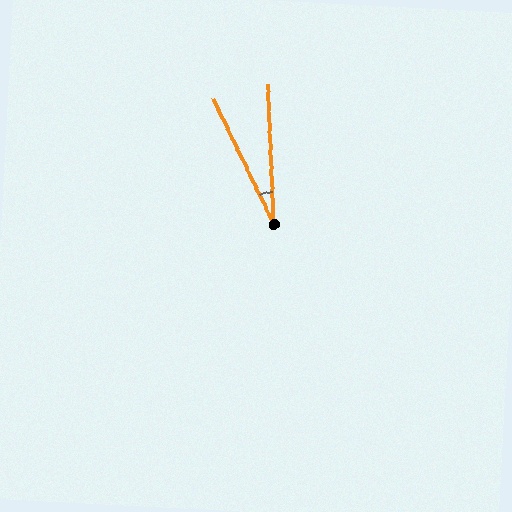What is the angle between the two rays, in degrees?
Approximately 23 degrees.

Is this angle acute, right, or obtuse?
It is acute.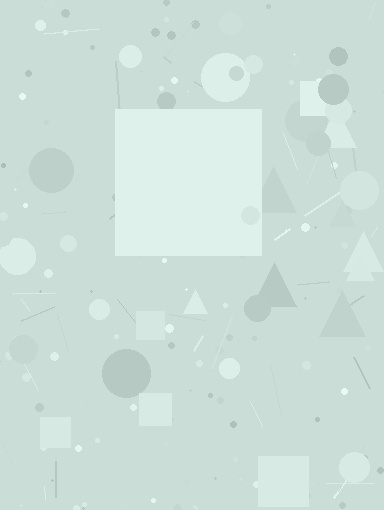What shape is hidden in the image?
A square is hidden in the image.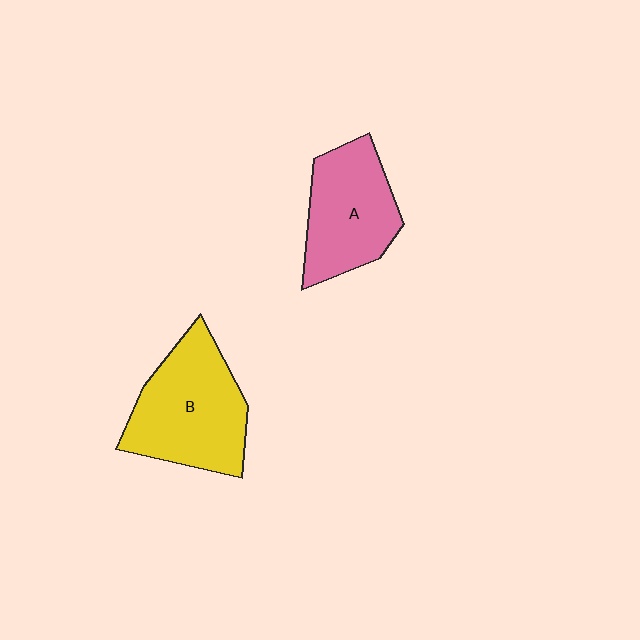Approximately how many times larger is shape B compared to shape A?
Approximately 1.2 times.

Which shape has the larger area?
Shape B (yellow).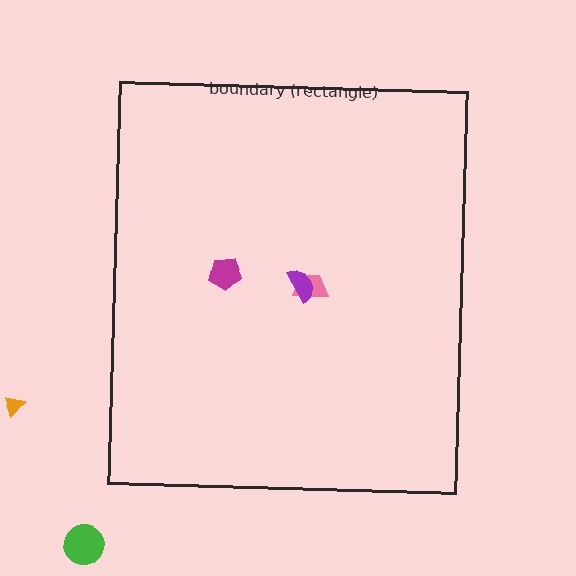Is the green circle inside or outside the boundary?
Outside.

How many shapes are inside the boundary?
3 inside, 2 outside.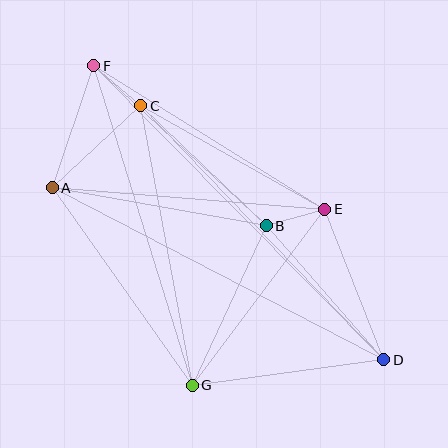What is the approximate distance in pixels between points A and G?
The distance between A and G is approximately 242 pixels.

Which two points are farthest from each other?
Points D and F are farthest from each other.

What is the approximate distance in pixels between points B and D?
The distance between B and D is approximately 178 pixels.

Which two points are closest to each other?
Points B and E are closest to each other.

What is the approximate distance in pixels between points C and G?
The distance between C and G is approximately 284 pixels.